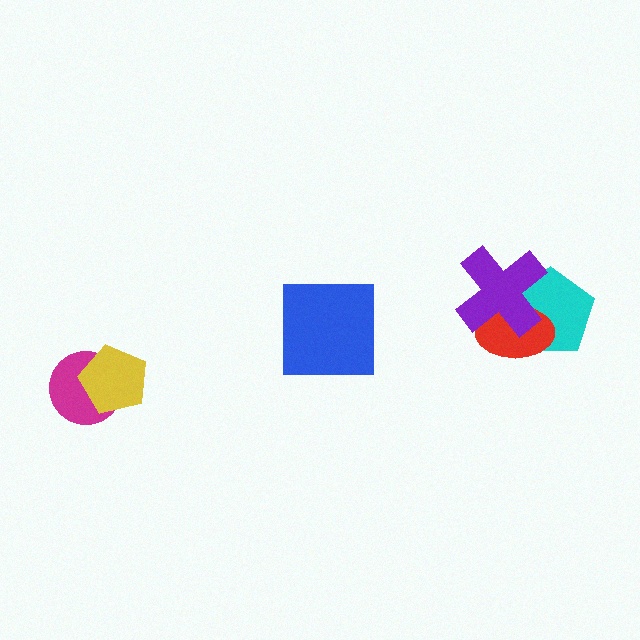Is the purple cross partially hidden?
No, no other shape covers it.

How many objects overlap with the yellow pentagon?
1 object overlaps with the yellow pentagon.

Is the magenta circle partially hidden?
Yes, it is partially covered by another shape.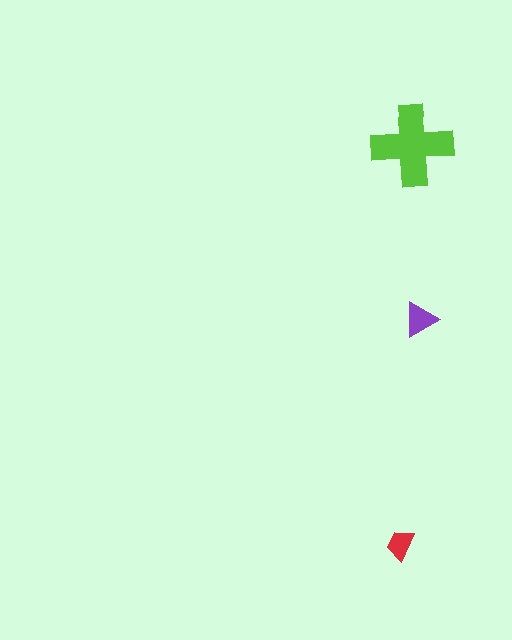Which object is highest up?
The lime cross is topmost.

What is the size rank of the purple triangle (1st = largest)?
2nd.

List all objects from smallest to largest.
The red trapezoid, the purple triangle, the lime cross.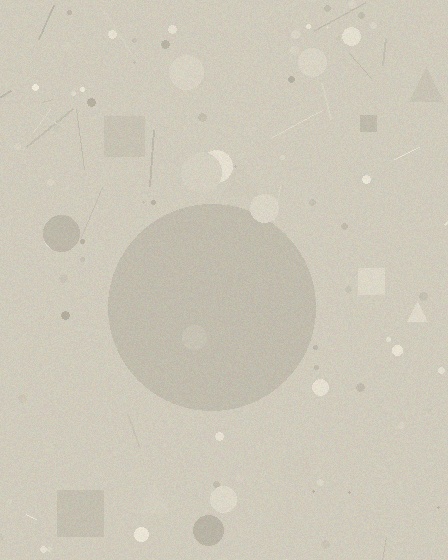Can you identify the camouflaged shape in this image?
The camouflaged shape is a circle.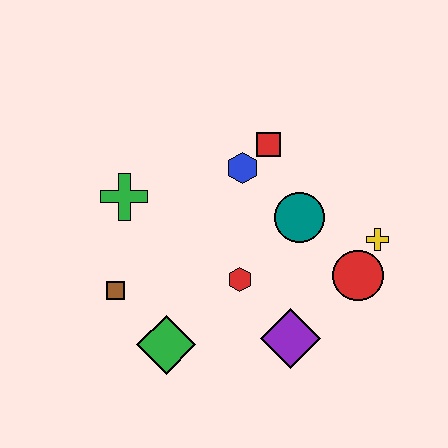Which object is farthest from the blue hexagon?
The green diamond is farthest from the blue hexagon.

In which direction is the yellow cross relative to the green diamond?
The yellow cross is to the right of the green diamond.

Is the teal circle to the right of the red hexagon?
Yes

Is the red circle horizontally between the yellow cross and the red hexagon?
Yes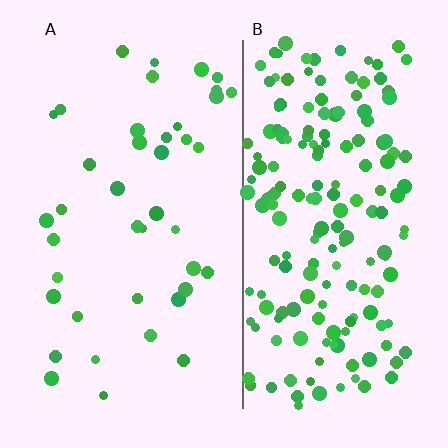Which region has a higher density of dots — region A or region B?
B (the right).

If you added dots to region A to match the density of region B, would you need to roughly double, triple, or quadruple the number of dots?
Approximately quadruple.